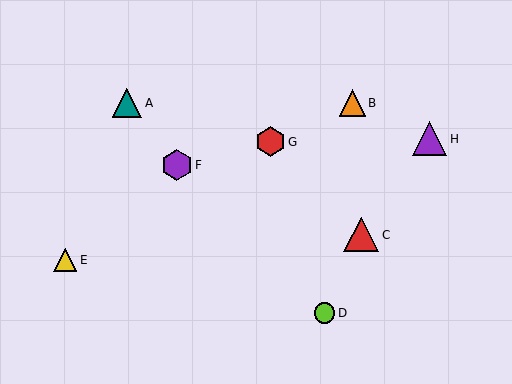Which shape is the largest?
The red triangle (labeled C) is the largest.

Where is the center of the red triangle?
The center of the red triangle is at (361, 235).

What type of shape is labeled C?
Shape C is a red triangle.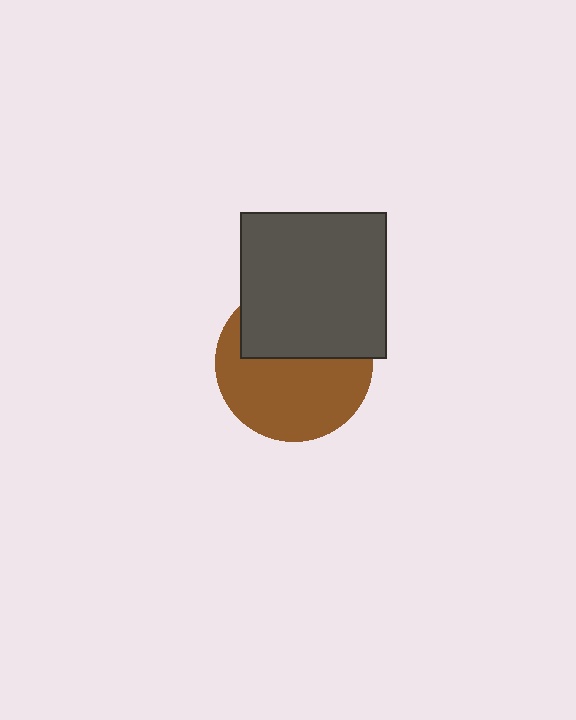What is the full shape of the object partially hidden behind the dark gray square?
The partially hidden object is a brown circle.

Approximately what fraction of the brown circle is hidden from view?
Roughly 43% of the brown circle is hidden behind the dark gray square.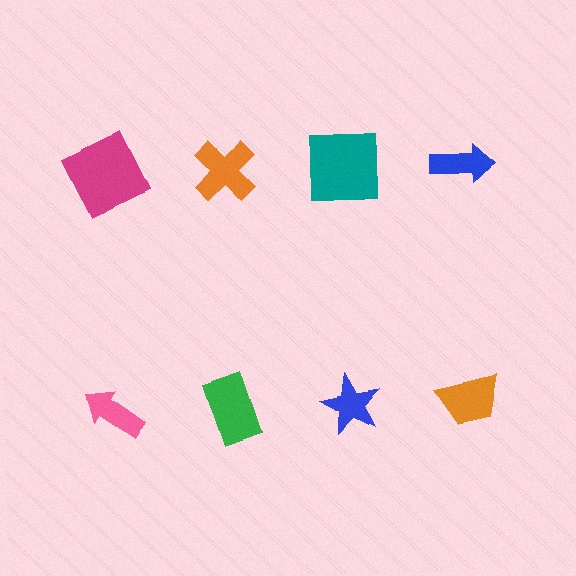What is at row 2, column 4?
An orange trapezoid.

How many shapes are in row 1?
4 shapes.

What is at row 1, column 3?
A teal square.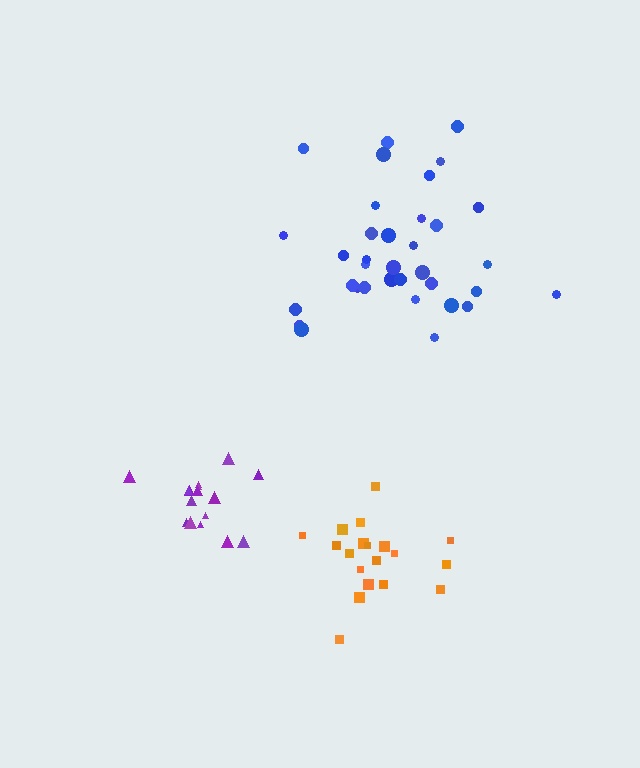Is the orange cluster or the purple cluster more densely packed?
Orange.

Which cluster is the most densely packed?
Orange.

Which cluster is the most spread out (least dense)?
Blue.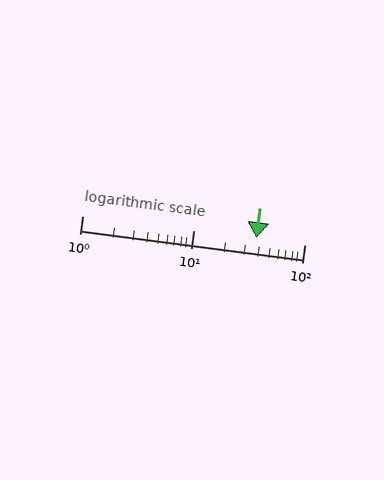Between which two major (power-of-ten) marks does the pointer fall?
The pointer is between 10 and 100.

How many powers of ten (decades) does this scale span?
The scale spans 2 decades, from 1 to 100.